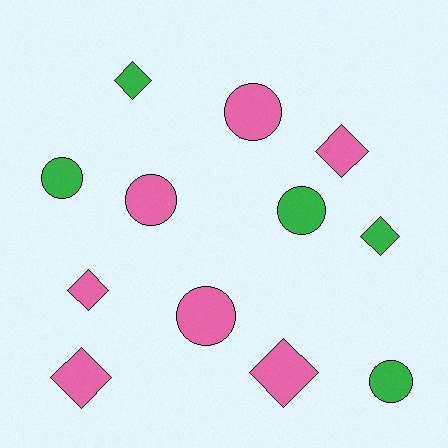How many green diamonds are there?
There are 2 green diamonds.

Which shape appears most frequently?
Circle, with 6 objects.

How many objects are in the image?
There are 12 objects.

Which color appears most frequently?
Pink, with 7 objects.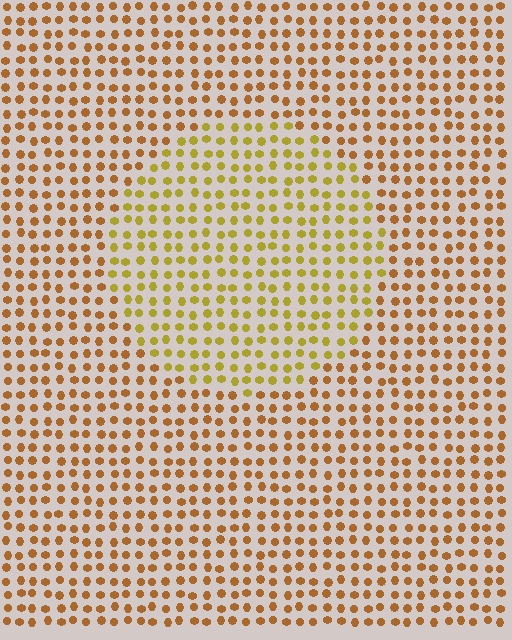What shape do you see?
I see a circle.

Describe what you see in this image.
The image is filled with small brown elements in a uniform arrangement. A circle-shaped region is visible where the elements are tinted to a slightly different hue, forming a subtle color boundary.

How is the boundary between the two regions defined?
The boundary is defined purely by a slight shift in hue (about 28 degrees). Spacing, size, and orientation are identical on both sides.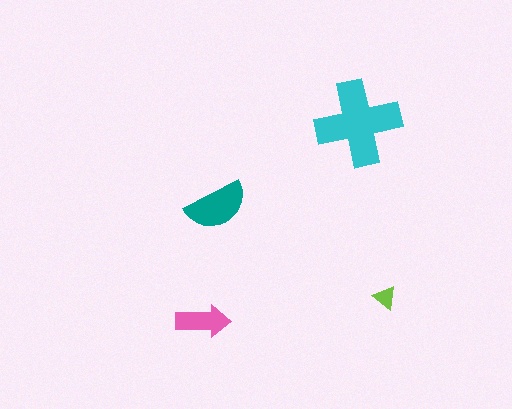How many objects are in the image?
There are 4 objects in the image.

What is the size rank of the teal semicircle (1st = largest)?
2nd.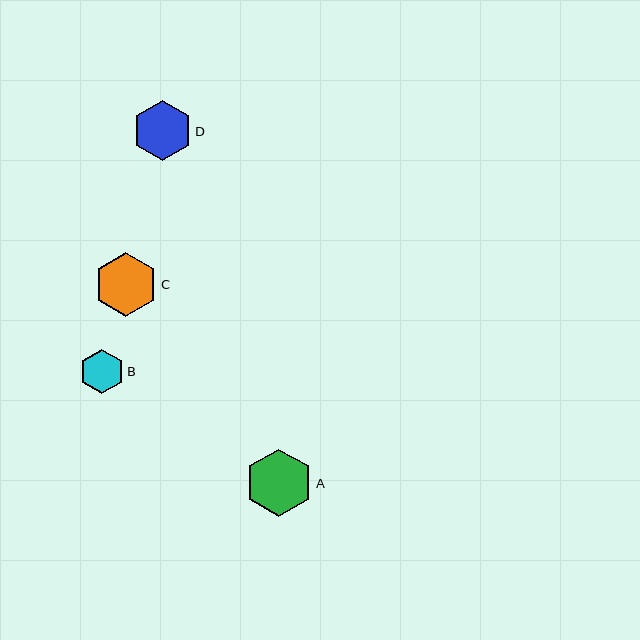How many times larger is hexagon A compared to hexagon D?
Hexagon A is approximately 1.1 times the size of hexagon D.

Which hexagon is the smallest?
Hexagon B is the smallest with a size of approximately 45 pixels.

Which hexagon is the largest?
Hexagon A is the largest with a size of approximately 67 pixels.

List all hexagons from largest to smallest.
From largest to smallest: A, C, D, B.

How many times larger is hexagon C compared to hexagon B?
Hexagon C is approximately 1.4 times the size of hexagon B.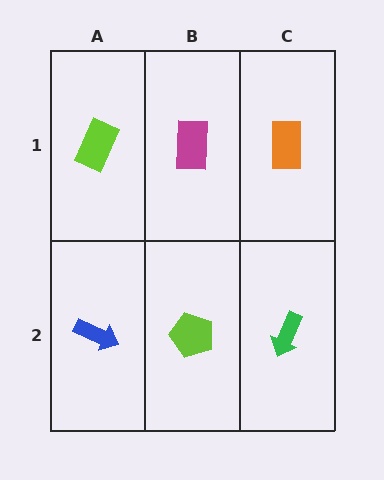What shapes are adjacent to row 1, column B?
A lime pentagon (row 2, column B), a lime rectangle (row 1, column A), an orange rectangle (row 1, column C).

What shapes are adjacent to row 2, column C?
An orange rectangle (row 1, column C), a lime pentagon (row 2, column B).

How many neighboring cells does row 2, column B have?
3.